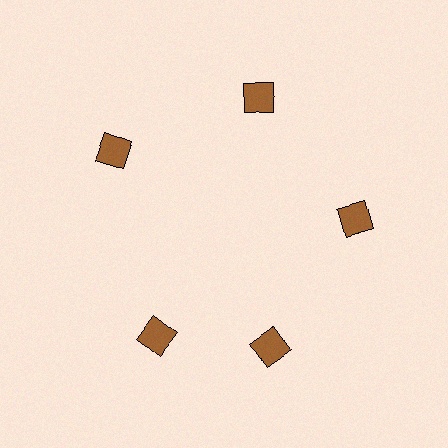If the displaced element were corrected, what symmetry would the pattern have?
It would have 5-fold rotational symmetry — the pattern would map onto itself every 72 degrees.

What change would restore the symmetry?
The symmetry would be restored by rotating it back into even spacing with its neighbors so that all 5 squares sit at equal angles and equal distance from the center.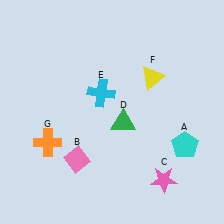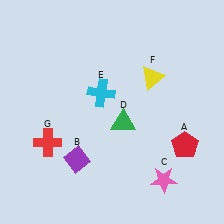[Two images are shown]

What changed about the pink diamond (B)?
In Image 1, B is pink. In Image 2, it changed to purple.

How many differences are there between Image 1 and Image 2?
There are 3 differences between the two images.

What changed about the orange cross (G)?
In Image 1, G is orange. In Image 2, it changed to red.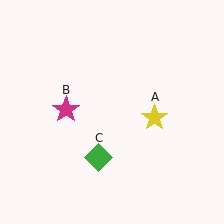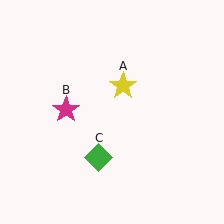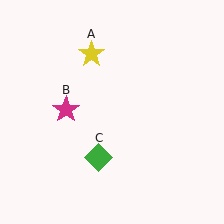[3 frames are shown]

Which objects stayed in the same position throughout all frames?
Magenta star (object B) and green diamond (object C) remained stationary.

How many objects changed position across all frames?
1 object changed position: yellow star (object A).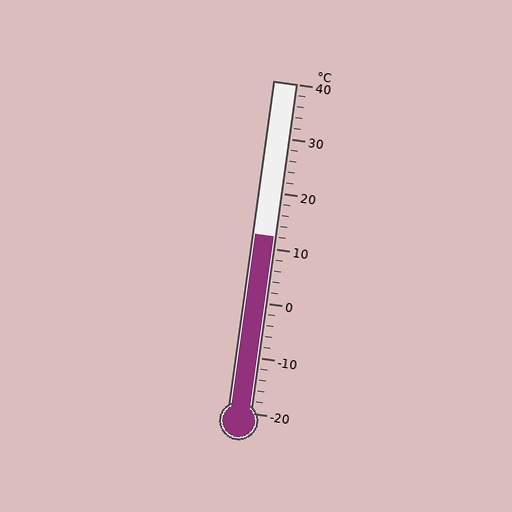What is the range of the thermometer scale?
The thermometer scale ranges from -20°C to 40°C.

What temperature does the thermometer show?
The thermometer shows approximately 12°C.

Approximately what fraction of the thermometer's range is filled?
The thermometer is filled to approximately 55% of its range.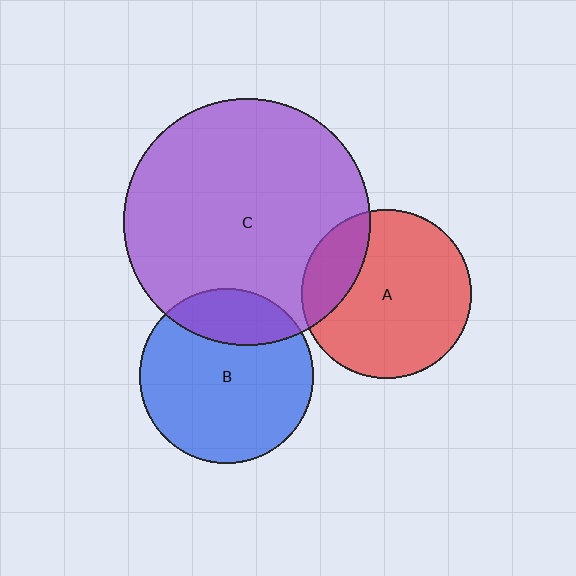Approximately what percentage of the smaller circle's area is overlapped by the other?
Approximately 20%.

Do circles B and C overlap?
Yes.